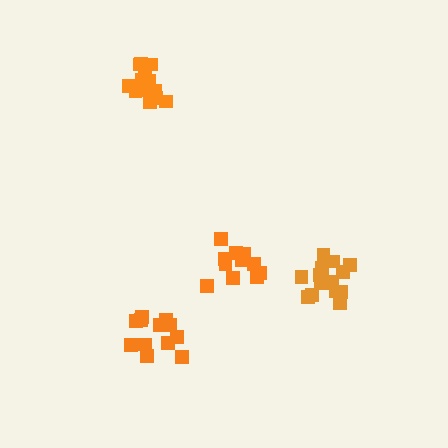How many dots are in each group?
Group 1: 11 dots, Group 2: 12 dots, Group 3: 16 dots, Group 4: 13 dots (52 total).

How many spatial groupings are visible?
There are 4 spatial groupings.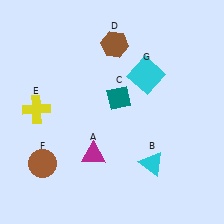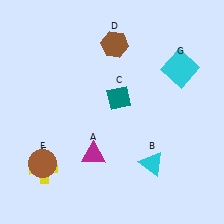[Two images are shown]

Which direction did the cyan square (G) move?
The cyan square (G) moved right.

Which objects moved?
The objects that moved are: the yellow cross (E), the cyan square (G).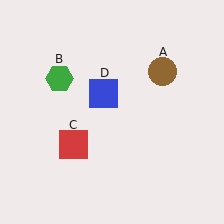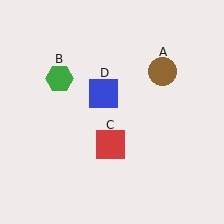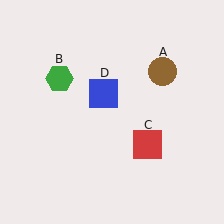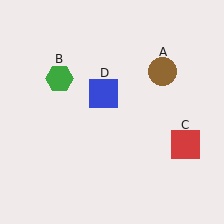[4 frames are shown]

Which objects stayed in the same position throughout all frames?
Brown circle (object A) and green hexagon (object B) and blue square (object D) remained stationary.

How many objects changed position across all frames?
1 object changed position: red square (object C).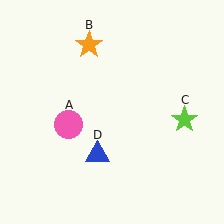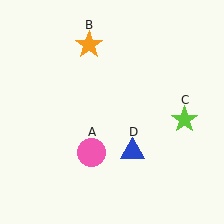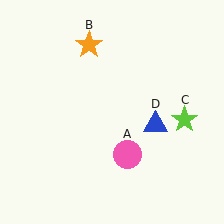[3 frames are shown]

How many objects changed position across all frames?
2 objects changed position: pink circle (object A), blue triangle (object D).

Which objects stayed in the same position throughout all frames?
Orange star (object B) and lime star (object C) remained stationary.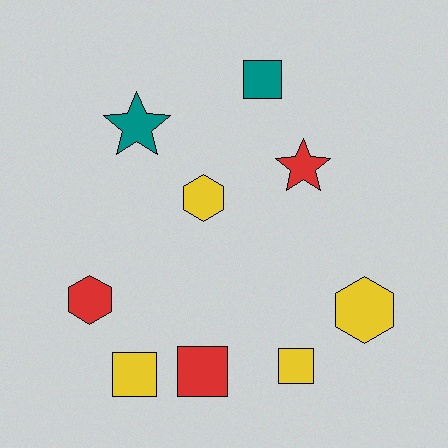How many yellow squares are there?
There are 2 yellow squares.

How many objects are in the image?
There are 9 objects.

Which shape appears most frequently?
Square, with 4 objects.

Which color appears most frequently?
Yellow, with 4 objects.